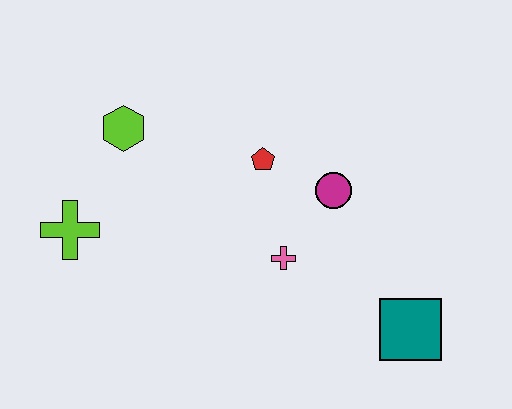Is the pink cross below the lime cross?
Yes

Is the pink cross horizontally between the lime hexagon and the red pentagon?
No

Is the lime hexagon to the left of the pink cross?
Yes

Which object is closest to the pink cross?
The magenta circle is closest to the pink cross.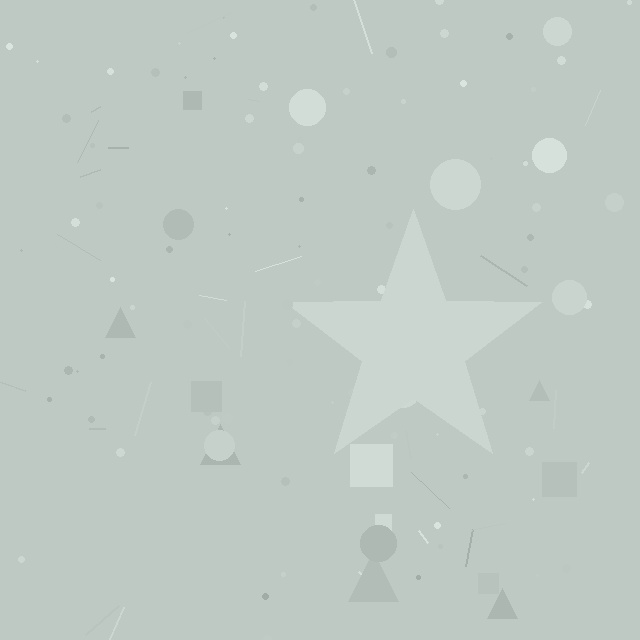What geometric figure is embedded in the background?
A star is embedded in the background.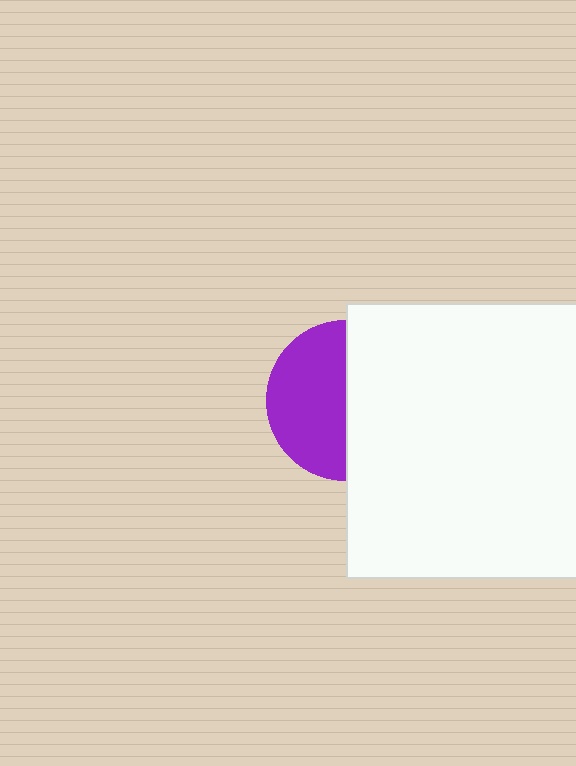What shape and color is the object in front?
The object in front is a white rectangle.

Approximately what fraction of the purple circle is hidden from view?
Roughly 50% of the purple circle is hidden behind the white rectangle.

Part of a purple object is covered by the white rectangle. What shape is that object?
It is a circle.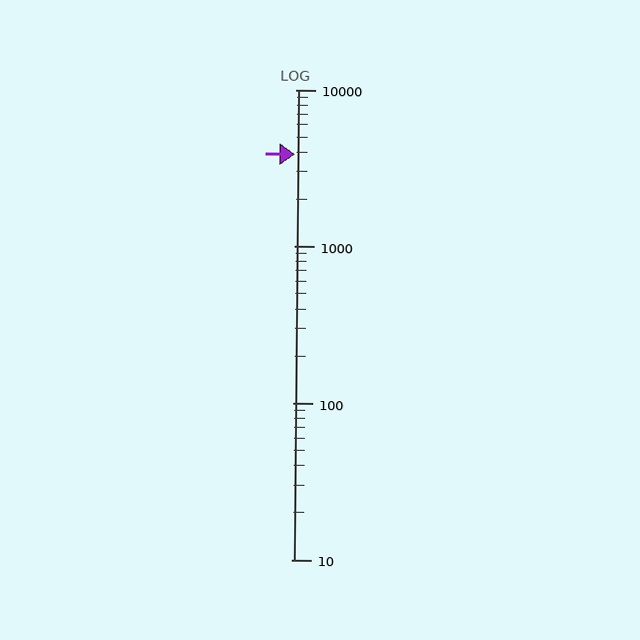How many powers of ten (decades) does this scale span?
The scale spans 3 decades, from 10 to 10000.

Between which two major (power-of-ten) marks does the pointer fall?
The pointer is between 1000 and 10000.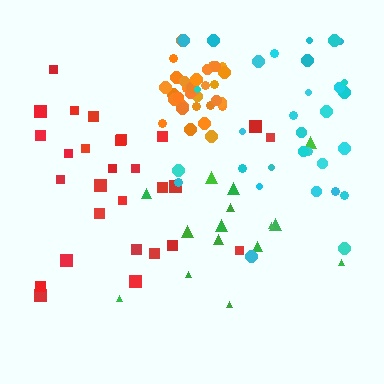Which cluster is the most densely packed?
Orange.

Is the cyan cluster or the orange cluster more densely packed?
Orange.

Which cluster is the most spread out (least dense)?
Green.